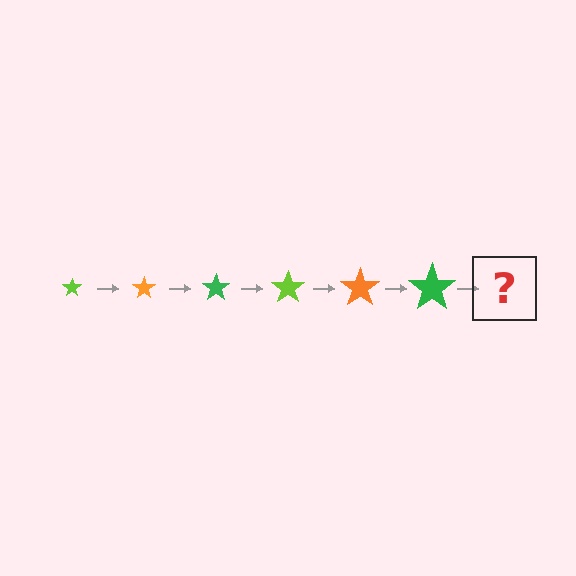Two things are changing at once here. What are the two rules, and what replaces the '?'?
The two rules are that the star grows larger each step and the color cycles through lime, orange, and green. The '?' should be a lime star, larger than the previous one.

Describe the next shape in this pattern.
It should be a lime star, larger than the previous one.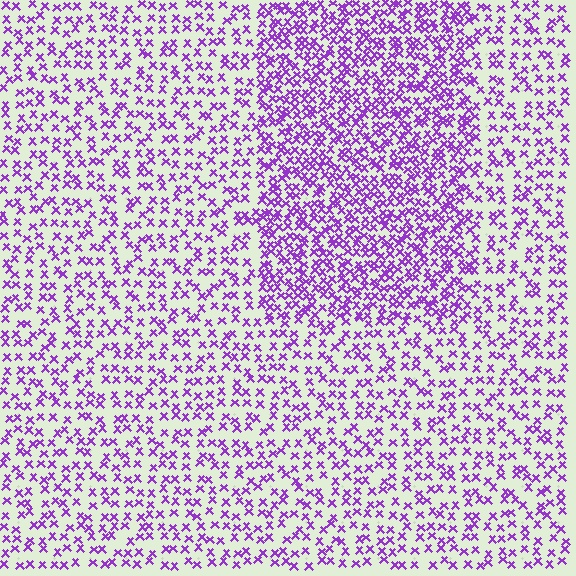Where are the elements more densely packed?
The elements are more densely packed inside the rectangle boundary.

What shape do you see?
I see a rectangle.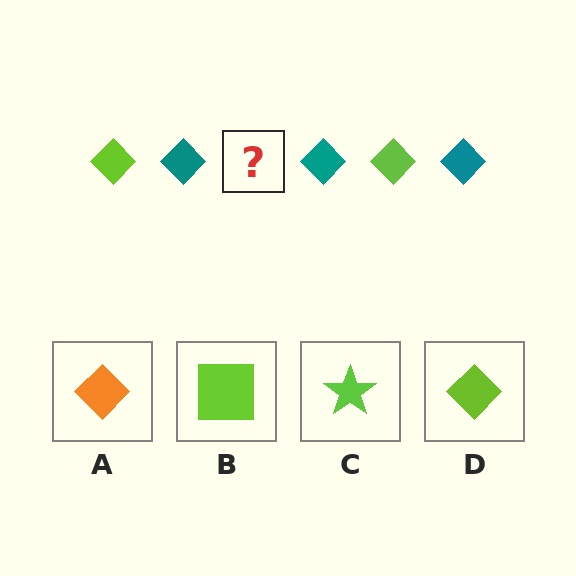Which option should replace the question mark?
Option D.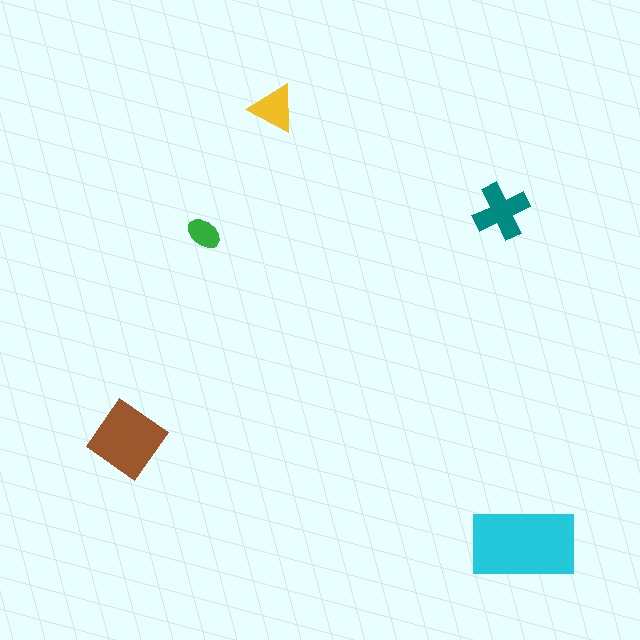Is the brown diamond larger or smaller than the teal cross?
Larger.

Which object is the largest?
The cyan rectangle.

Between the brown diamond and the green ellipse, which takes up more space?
The brown diamond.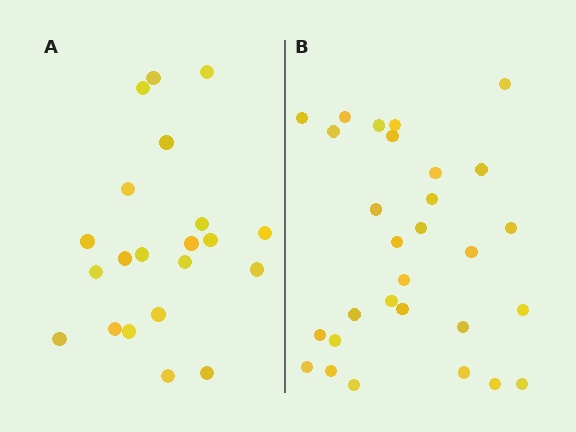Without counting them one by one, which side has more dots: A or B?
Region B (the right region) has more dots.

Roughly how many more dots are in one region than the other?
Region B has roughly 8 or so more dots than region A.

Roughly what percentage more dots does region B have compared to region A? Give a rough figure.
About 40% more.